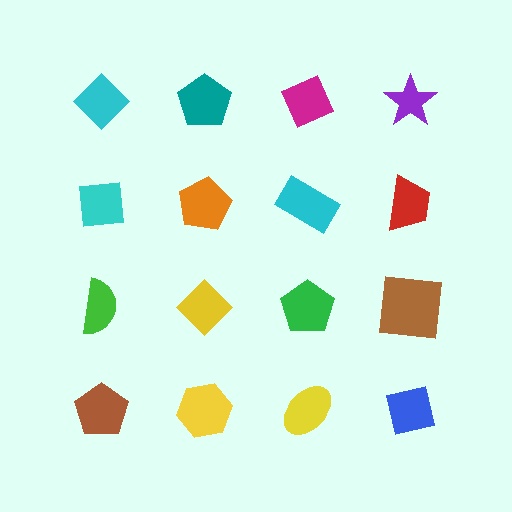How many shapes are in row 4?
4 shapes.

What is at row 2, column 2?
An orange pentagon.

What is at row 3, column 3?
A green pentagon.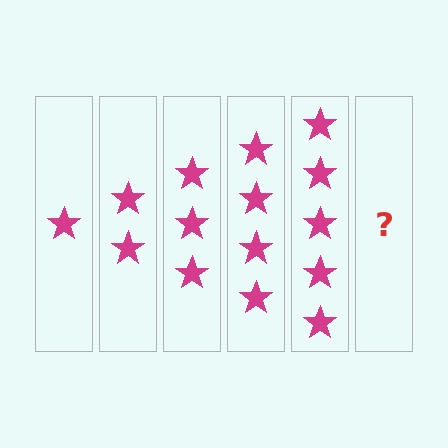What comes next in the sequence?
The next element should be 6 stars.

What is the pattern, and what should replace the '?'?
The pattern is that each step adds one more star. The '?' should be 6 stars.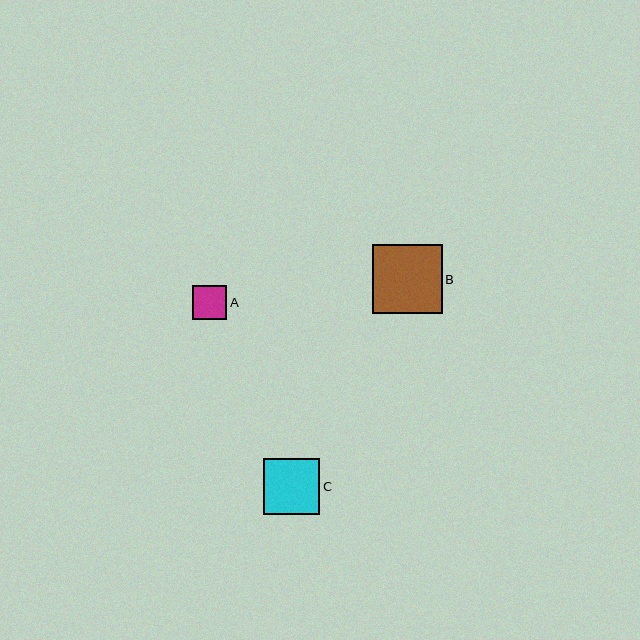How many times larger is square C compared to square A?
Square C is approximately 1.6 times the size of square A.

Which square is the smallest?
Square A is the smallest with a size of approximately 34 pixels.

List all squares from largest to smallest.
From largest to smallest: B, C, A.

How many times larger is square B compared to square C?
Square B is approximately 1.2 times the size of square C.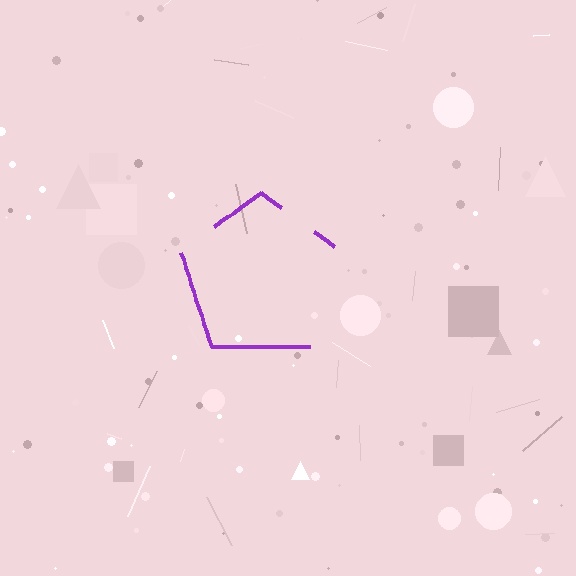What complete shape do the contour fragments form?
The contour fragments form a pentagon.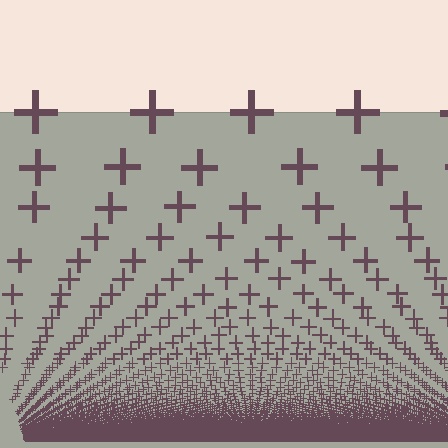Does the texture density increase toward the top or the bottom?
Density increases toward the bottom.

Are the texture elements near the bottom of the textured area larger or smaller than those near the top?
Smaller. The gradient is inverted — elements near the bottom are smaller and denser.